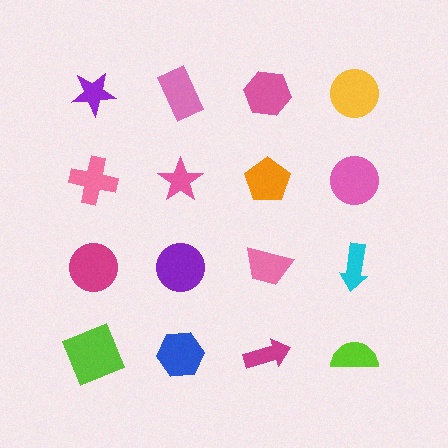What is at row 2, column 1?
A pink cross.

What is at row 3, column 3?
A pink trapezoid.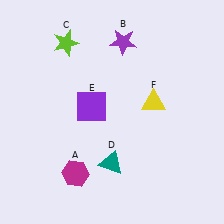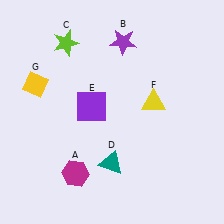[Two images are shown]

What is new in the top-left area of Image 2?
A yellow diamond (G) was added in the top-left area of Image 2.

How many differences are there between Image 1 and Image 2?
There is 1 difference between the two images.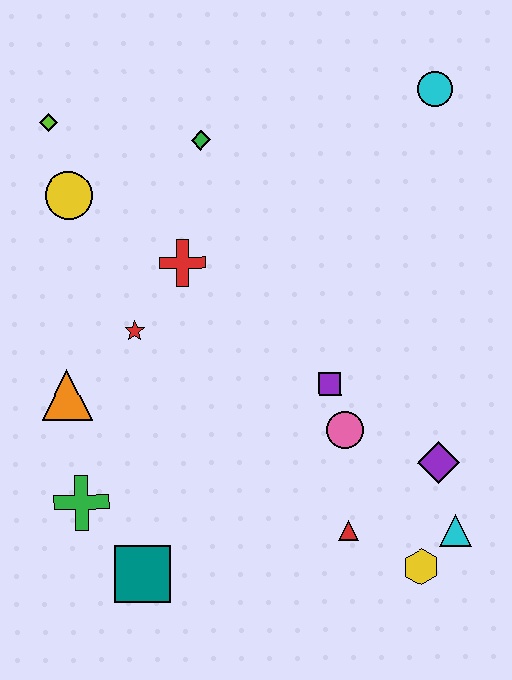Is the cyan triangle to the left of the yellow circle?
No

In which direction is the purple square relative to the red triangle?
The purple square is above the red triangle.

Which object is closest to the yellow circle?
The lime diamond is closest to the yellow circle.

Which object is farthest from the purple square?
The lime diamond is farthest from the purple square.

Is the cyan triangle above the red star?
No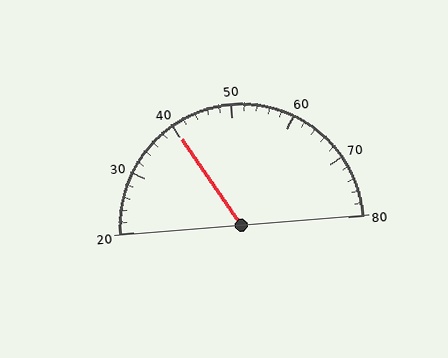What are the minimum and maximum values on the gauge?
The gauge ranges from 20 to 80.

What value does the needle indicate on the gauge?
The needle indicates approximately 40.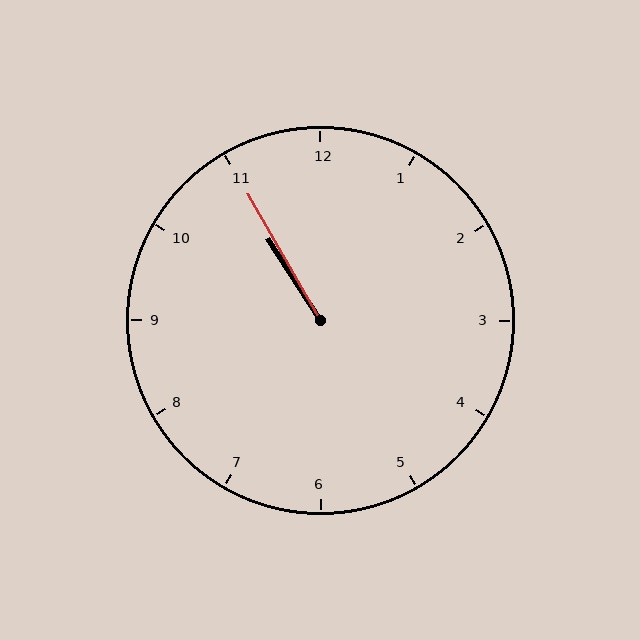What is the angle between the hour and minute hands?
Approximately 2 degrees.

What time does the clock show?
10:55.